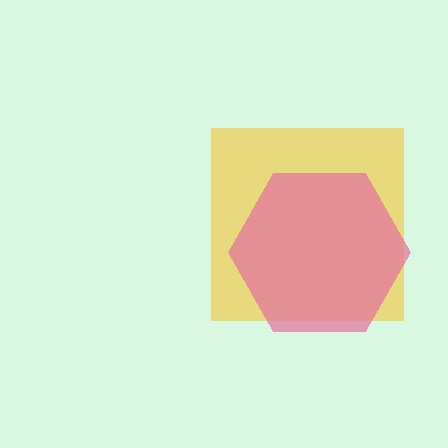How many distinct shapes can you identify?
There are 2 distinct shapes: a yellow square, a pink hexagon.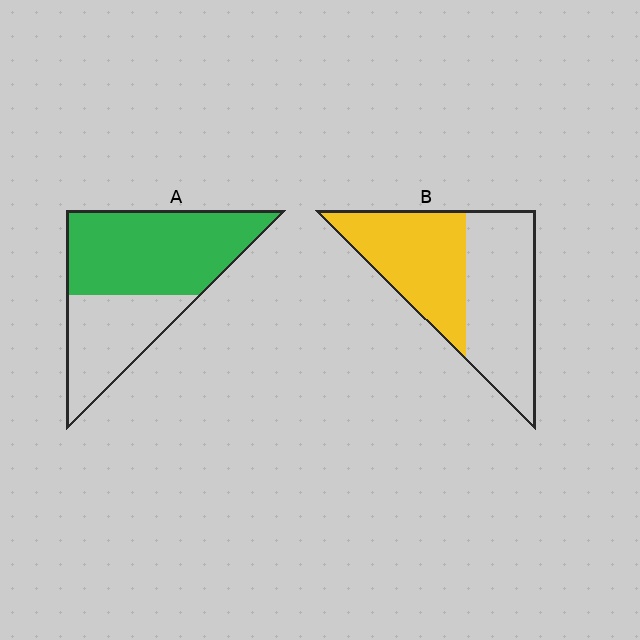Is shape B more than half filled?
Roughly half.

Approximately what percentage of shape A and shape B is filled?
A is approximately 60% and B is approximately 45%.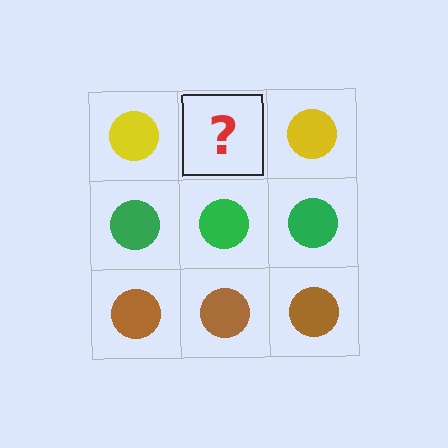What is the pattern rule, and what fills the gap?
The rule is that each row has a consistent color. The gap should be filled with a yellow circle.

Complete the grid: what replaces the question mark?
The question mark should be replaced with a yellow circle.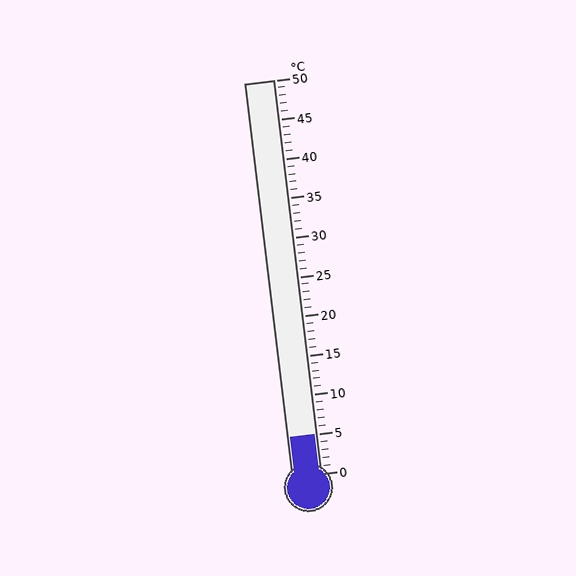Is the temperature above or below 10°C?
The temperature is below 10°C.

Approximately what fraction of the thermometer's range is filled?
The thermometer is filled to approximately 10% of its range.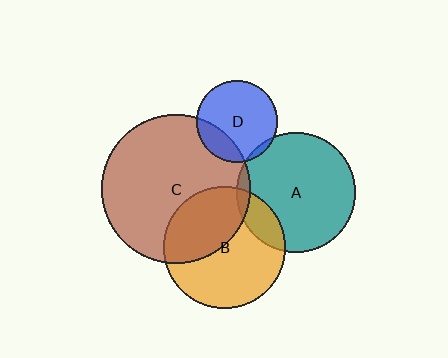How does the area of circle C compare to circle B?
Approximately 1.5 times.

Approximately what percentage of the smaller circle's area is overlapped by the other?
Approximately 40%.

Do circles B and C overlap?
Yes.